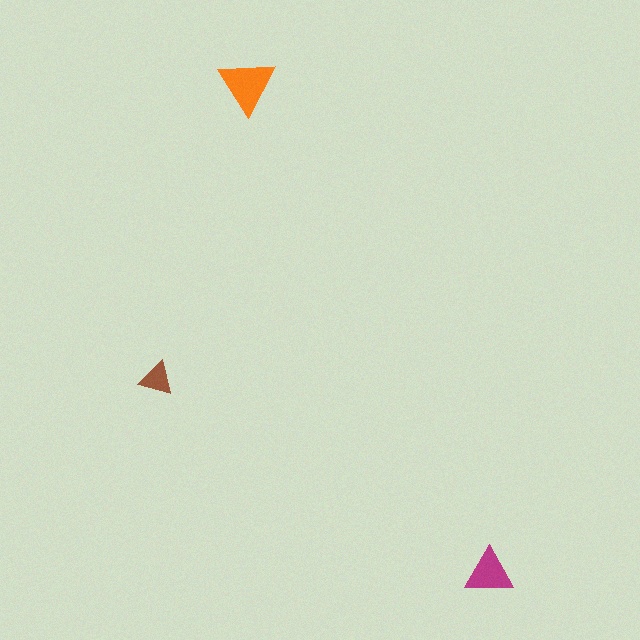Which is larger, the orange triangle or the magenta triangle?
The orange one.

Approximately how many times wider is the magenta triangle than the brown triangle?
About 1.5 times wider.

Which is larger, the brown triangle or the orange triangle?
The orange one.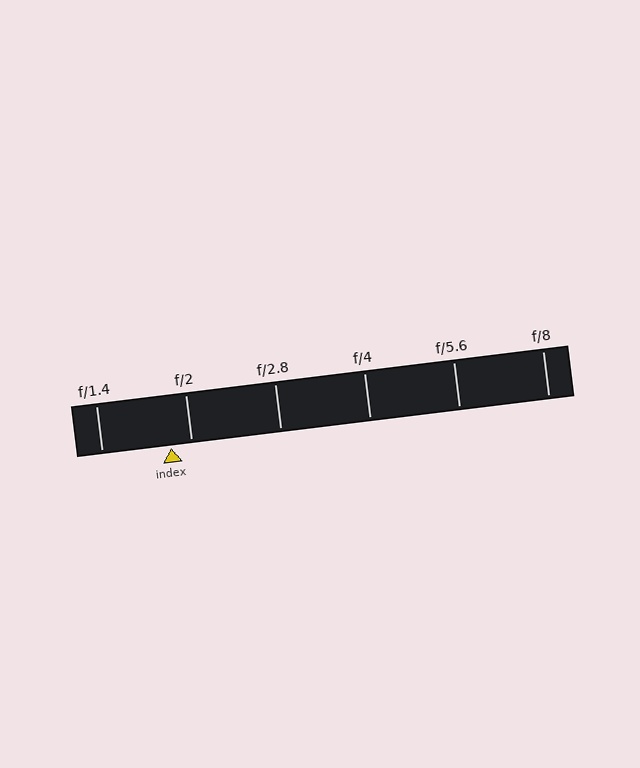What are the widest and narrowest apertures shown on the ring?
The widest aperture shown is f/1.4 and the narrowest is f/8.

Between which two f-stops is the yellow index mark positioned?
The index mark is between f/1.4 and f/2.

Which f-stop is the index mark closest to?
The index mark is closest to f/2.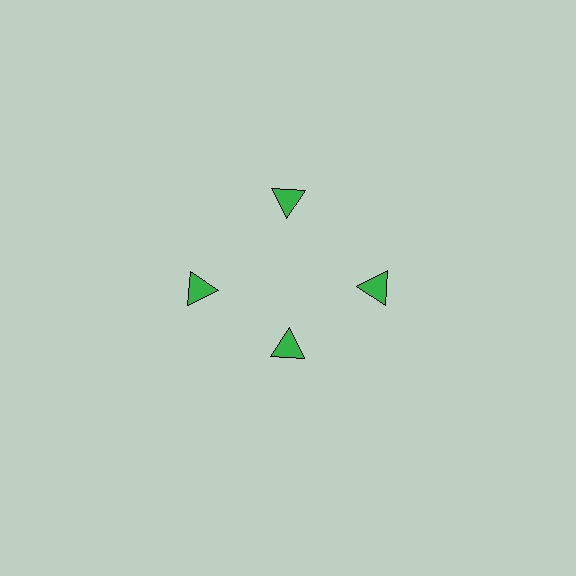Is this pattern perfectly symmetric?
No. The 4 green triangles are arranged in a ring, but one element near the 6 o'clock position is pulled inward toward the center, breaking the 4-fold rotational symmetry.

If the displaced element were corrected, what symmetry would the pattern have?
It would have 4-fold rotational symmetry — the pattern would map onto itself every 90 degrees.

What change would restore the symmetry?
The symmetry would be restored by moving it outward, back onto the ring so that all 4 triangles sit at equal angles and equal distance from the center.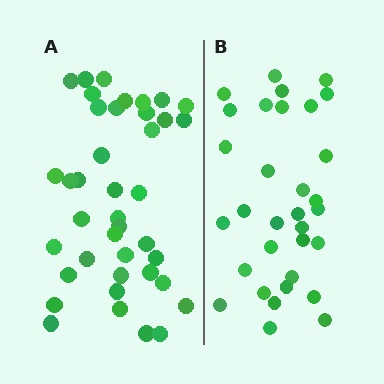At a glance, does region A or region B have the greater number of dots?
Region A (the left region) has more dots.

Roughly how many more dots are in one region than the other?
Region A has roughly 8 or so more dots than region B.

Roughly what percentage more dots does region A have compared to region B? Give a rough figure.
About 25% more.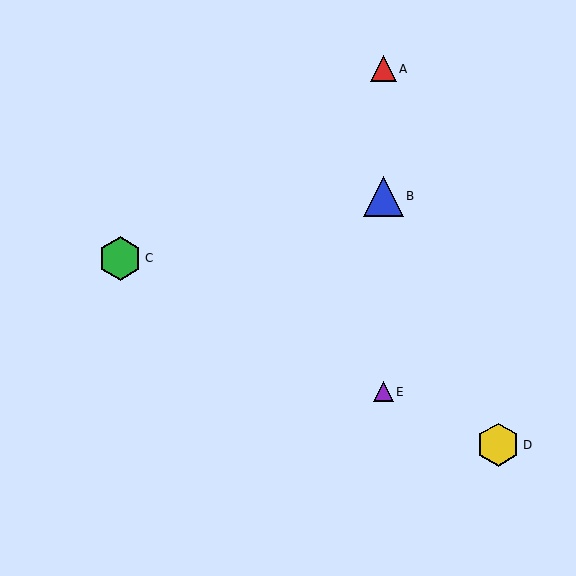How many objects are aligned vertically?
3 objects (A, B, E) are aligned vertically.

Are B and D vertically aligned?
No, B is at x≈383 and D is at x≈498.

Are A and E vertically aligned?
Yes, both are at x≈383.